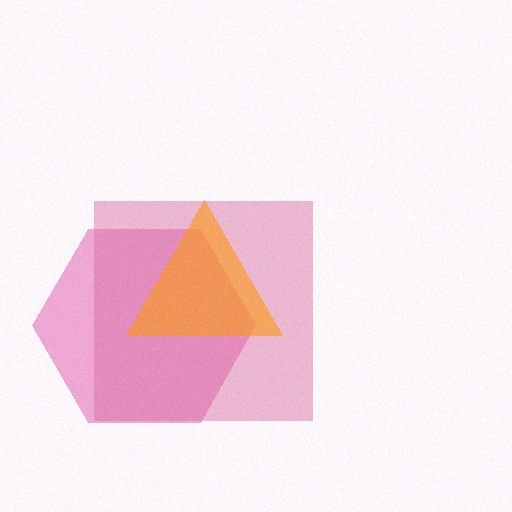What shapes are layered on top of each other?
The layered shapes are: a magenta hexagon, a pink square, an orange triangle.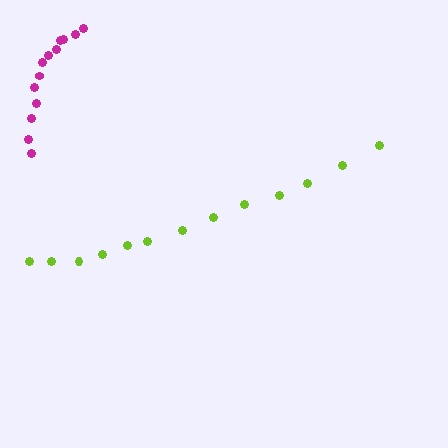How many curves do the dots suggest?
There are 2 distinct paths.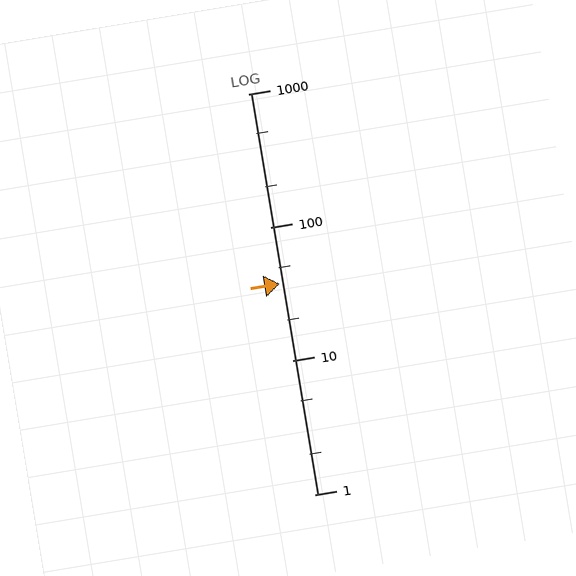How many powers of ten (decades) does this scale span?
The scale spans 3 decades, from 1 to 1000.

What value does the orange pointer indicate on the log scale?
The pointer indicates approximately 38.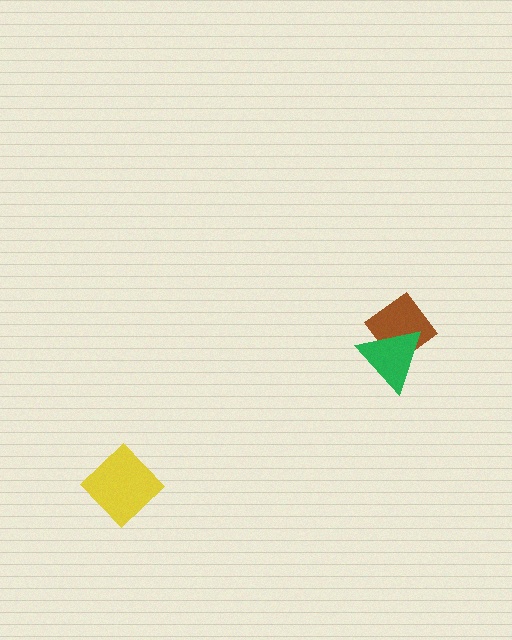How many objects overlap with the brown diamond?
1 object overlaps with the brown diamond.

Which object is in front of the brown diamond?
The green triangle is in front of the brown diamond.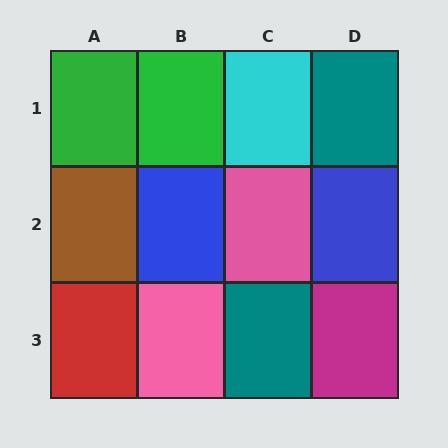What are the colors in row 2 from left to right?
Brown, blue, pink, blue.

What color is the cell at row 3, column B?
Pink.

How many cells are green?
2 cells are green.